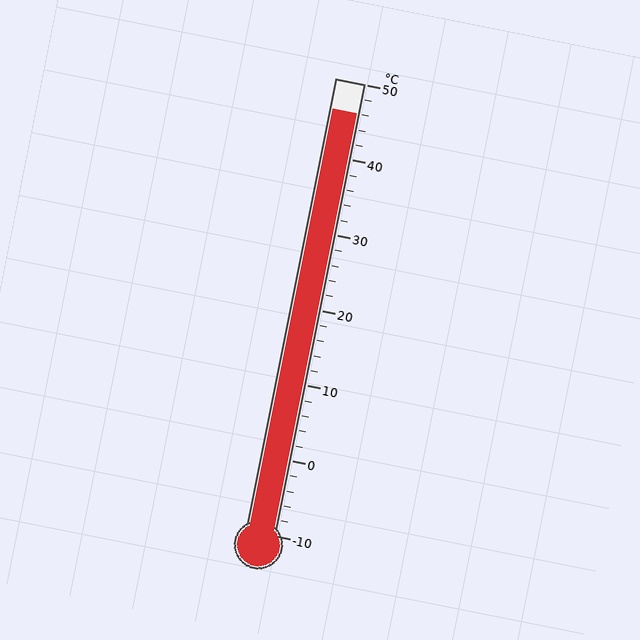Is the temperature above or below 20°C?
The temperature is above 20°C.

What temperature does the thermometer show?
The thermometer shows approximately 46°C.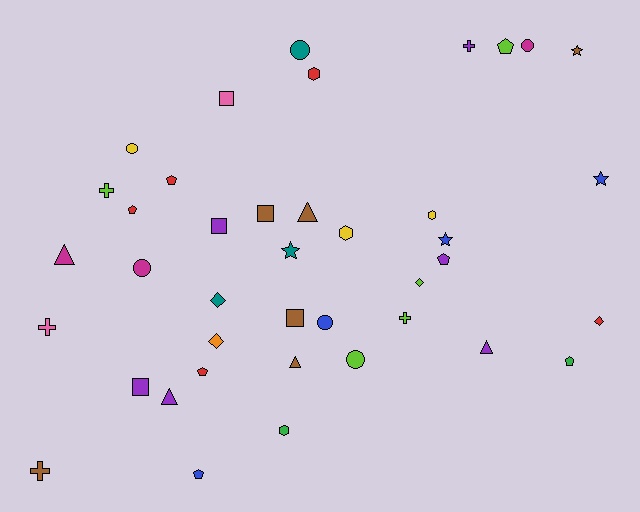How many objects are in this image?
There are 40 objects.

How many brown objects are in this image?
There are 6 brown objects.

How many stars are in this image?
There are 4 stars.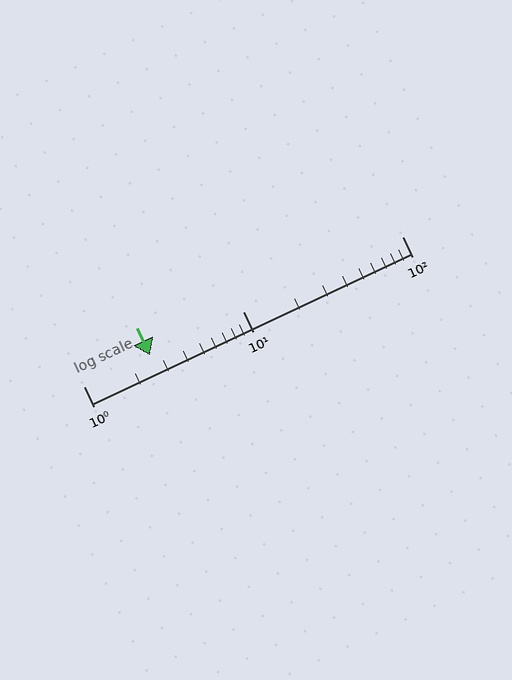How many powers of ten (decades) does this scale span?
The scale spans 2 decades, from 1 to 100.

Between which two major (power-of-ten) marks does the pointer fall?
The pointer is between 1 and 10.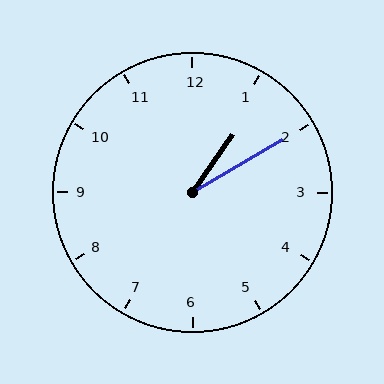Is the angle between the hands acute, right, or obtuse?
It is acute.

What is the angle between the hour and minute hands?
Approximately 25 degrees.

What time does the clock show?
1:10.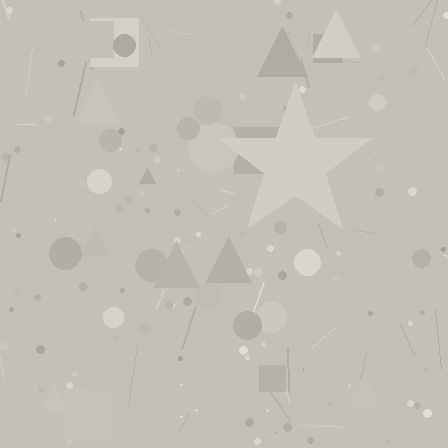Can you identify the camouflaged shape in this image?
The camouflaged shape is a star.